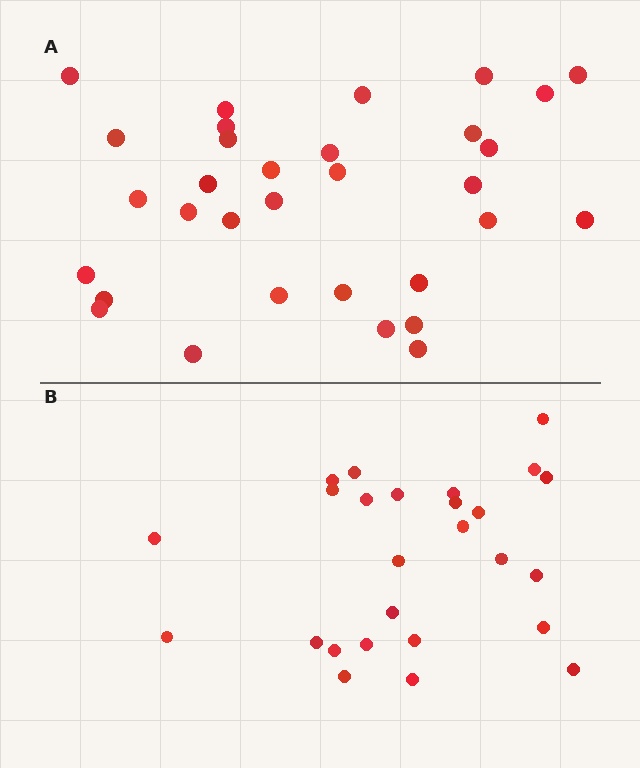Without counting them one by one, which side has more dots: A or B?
Region A (the top region) has more dots.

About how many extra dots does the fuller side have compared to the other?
Region A has about 6 more dots than region B.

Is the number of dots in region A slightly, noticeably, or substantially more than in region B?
Region A has only slightly more — the two regions are fairly close. The ratio is roughly 1.2 to 1.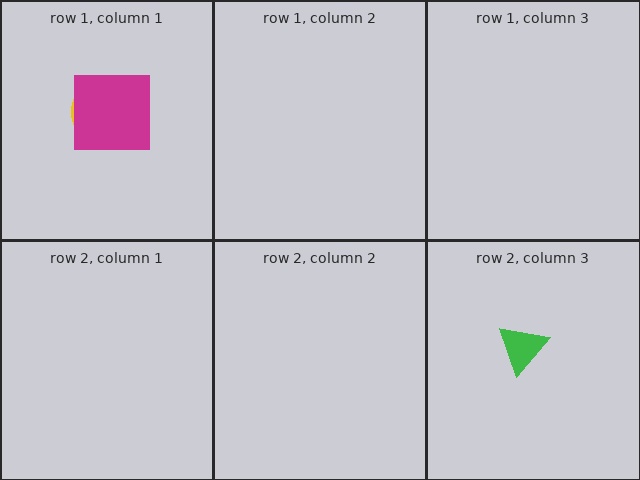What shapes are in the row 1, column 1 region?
The yellow circle, the magenta square.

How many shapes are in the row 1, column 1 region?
2.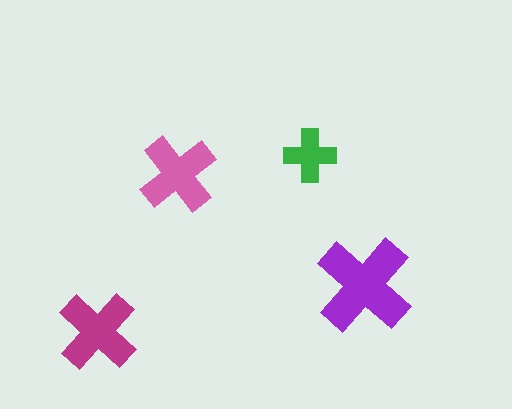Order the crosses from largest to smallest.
the purple one, the magenta one, the pink one, the green one.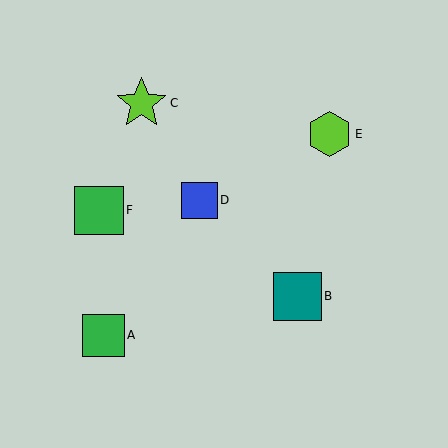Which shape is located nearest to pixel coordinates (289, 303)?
The teal square (labeled B) at (298, 296) is nearest to that location.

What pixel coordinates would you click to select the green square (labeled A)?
Click at (104, 335) to select the green square A.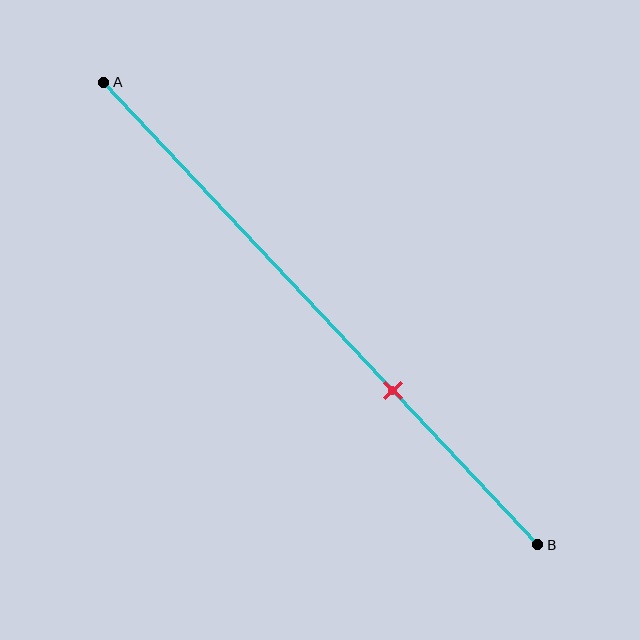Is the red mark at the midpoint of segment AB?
No, the mark is at about 65% from A, not at the 50% midpoint.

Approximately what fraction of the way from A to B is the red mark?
The red mark is approximately 65% of the way from A to B.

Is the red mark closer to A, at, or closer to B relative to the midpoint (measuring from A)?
The red mark is closer to point B than the midpoint of segment AB.